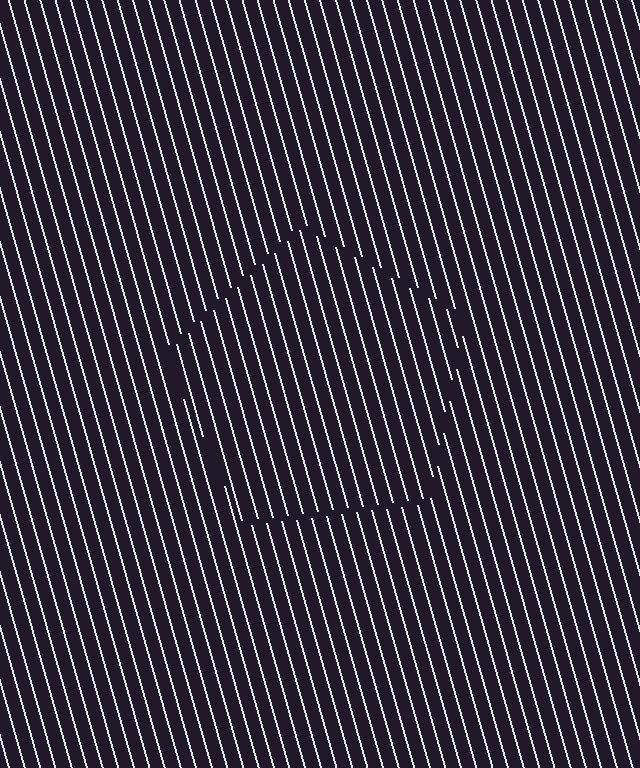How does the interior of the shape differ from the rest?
The interior of the shape contains the same grating, shifted by half a period — the contour is defined by the phase discontinuity where line-ends from the inner and outer gratings abut.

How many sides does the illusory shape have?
5 sides — the line-ends trace a pentagon.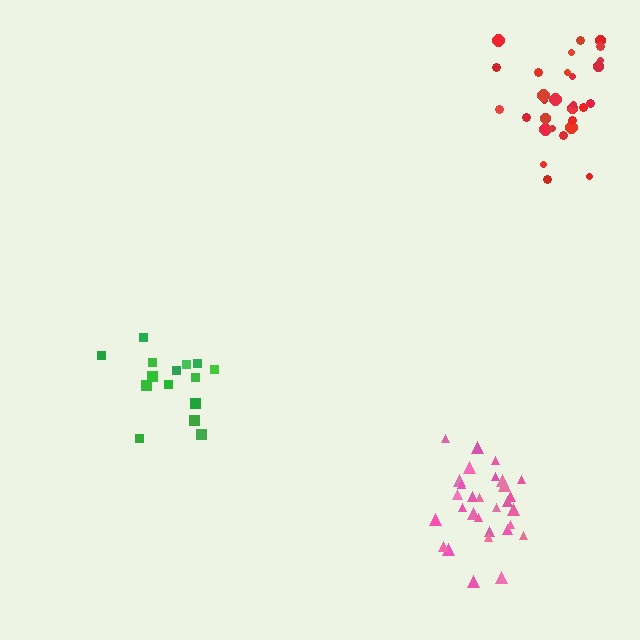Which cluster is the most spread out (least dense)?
Green.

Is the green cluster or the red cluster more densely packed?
Red.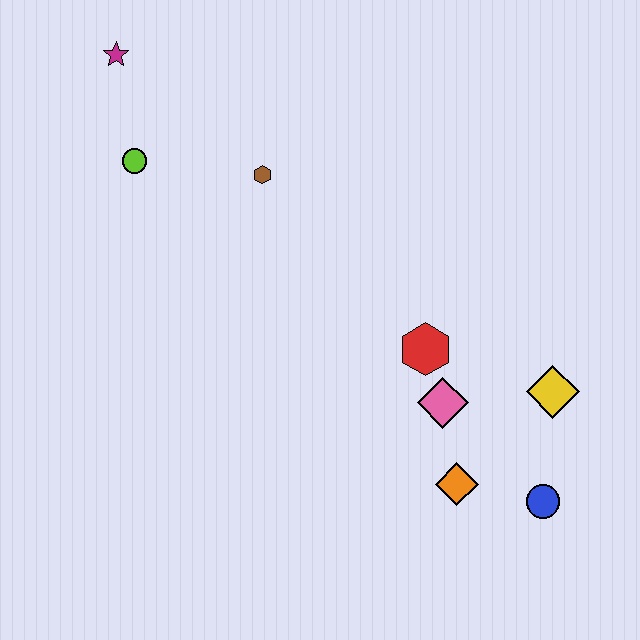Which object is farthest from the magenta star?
The blue circle is farthest from the magenta star.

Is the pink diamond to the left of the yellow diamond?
Yes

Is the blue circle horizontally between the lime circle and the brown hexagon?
No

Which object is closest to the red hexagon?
The pink diamond is closest to the red hexagon.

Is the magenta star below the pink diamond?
No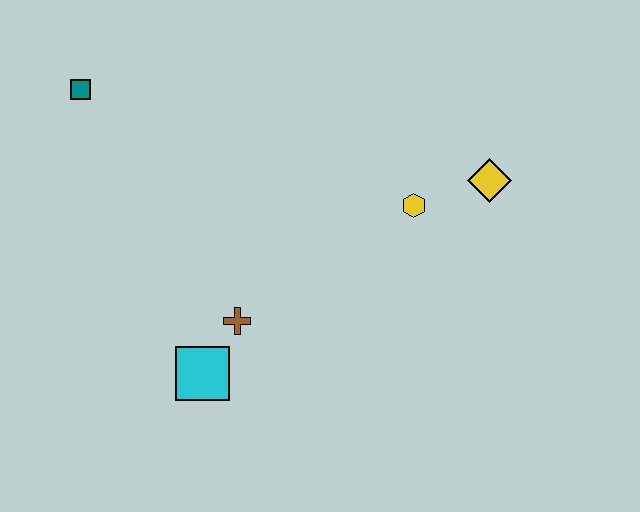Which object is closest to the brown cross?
The cyan square is closest to the brown cross.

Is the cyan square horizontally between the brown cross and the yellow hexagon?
No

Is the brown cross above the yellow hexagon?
No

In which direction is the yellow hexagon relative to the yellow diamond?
The yellow hexagon is to the left of the yellow diamond.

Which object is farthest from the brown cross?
The yellow diamond is farthest from the brown cross.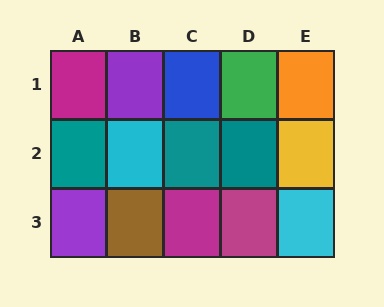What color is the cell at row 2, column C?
Teal.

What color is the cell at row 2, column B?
Cyan.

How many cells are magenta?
3 cells are magenta.